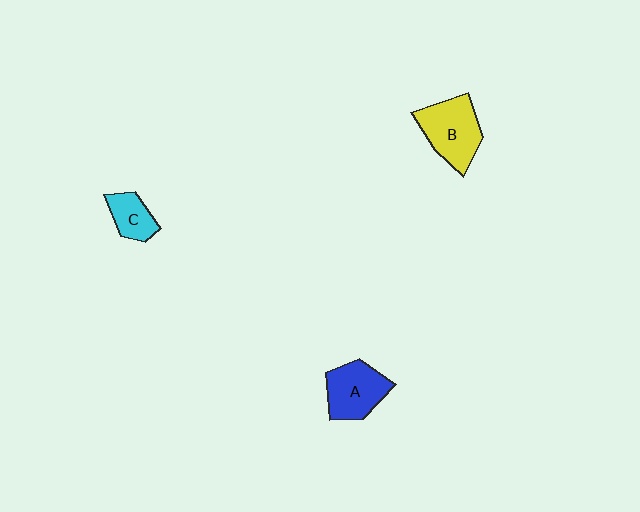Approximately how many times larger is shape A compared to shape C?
Approximately 1.7 times.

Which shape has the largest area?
Shape B (yellow).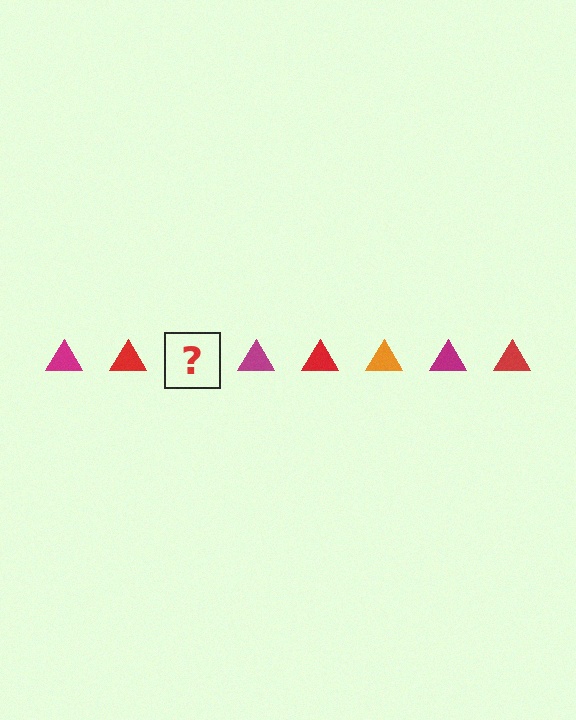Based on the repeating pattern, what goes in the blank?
The blank should be an orange triangle.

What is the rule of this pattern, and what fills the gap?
The rule is that the pattern cycles through magenta, red, orange triangles. The gap should be filled with an orange triangle.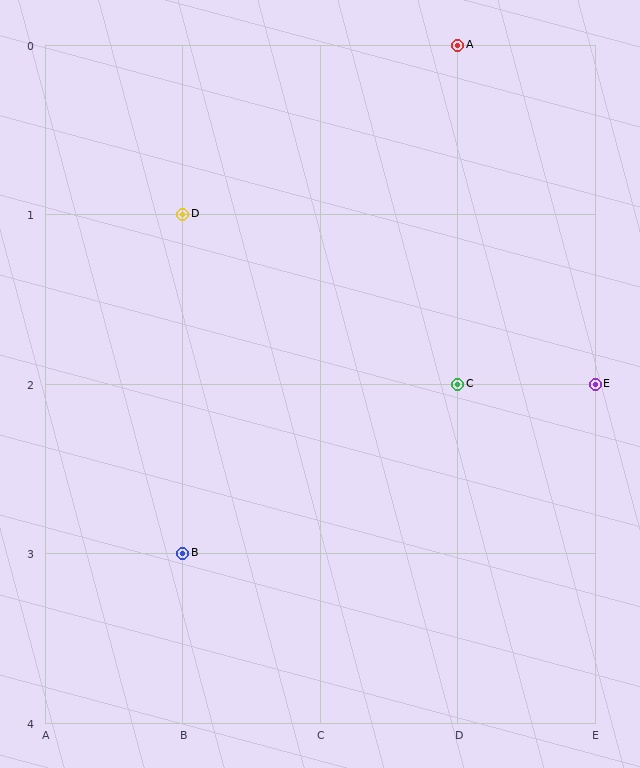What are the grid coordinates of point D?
Point D is at grid coordinates (B, 1).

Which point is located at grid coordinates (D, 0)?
Point A is at (D, 0).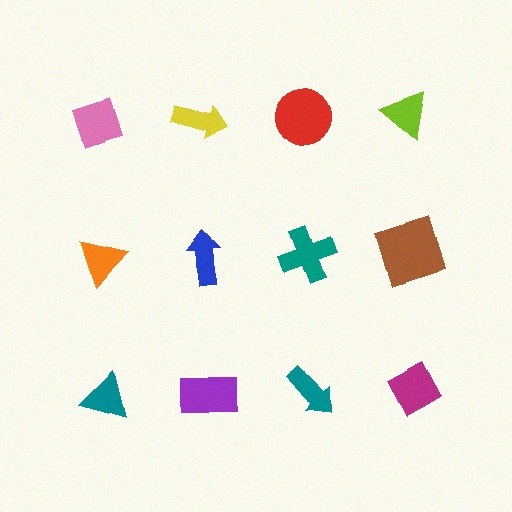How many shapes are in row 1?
4 shapes.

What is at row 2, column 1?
An orange triangle.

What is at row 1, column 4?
A lime triangle.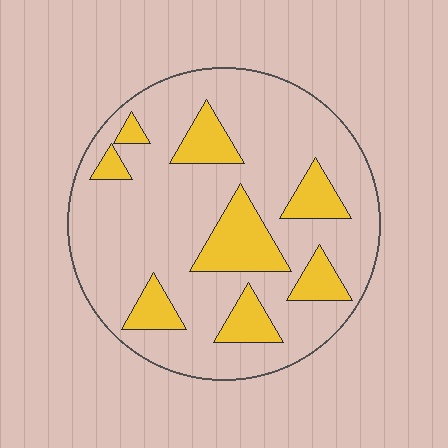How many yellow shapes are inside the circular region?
8.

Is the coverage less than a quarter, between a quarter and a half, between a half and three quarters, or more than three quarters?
Less than a quarter.